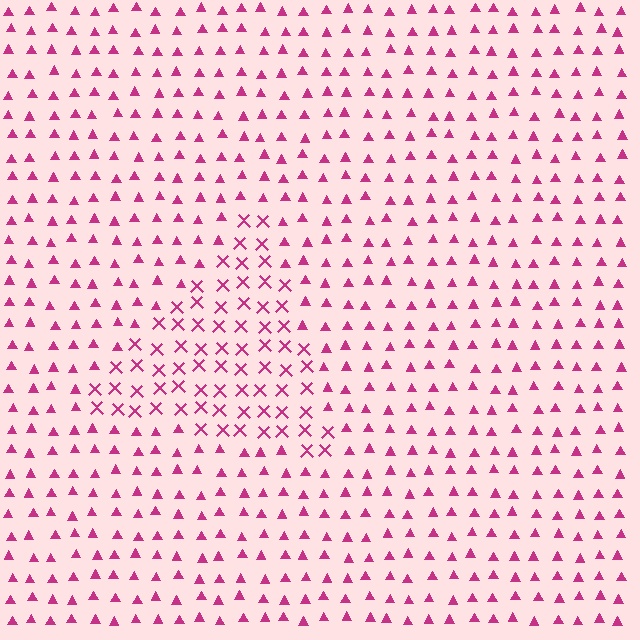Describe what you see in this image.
The image is filled with small magenta elements arranged in a uniform grid. A triangle-shaped region contains X marks, while the surrounding area contains triangles. The boundary is defined purely by the change in element shape.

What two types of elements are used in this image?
The image uses X marks inside the triangle region and triangles outside it.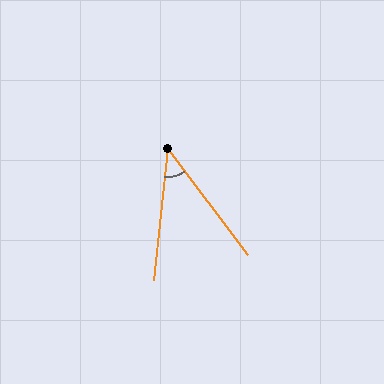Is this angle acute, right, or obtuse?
It is acute.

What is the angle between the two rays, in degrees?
Approximately 43 degrees.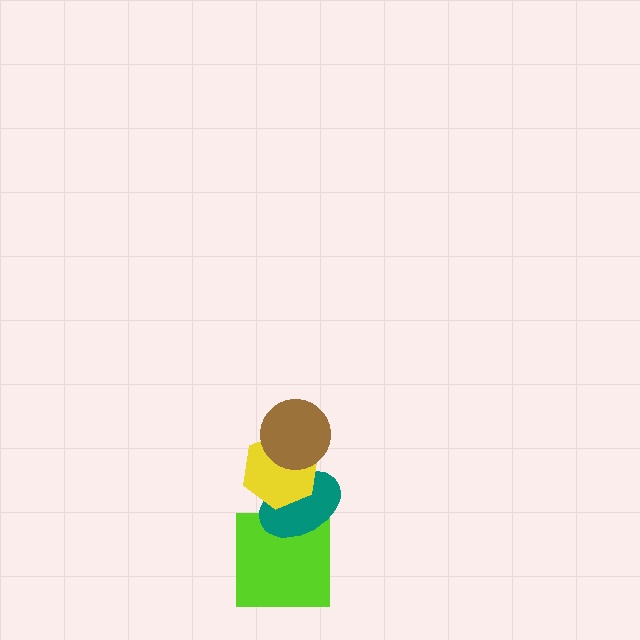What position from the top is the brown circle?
The brown circle is 1st from the top.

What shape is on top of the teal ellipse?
The yellow hexagon is on top of the teal ellipse.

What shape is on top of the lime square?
The teal ellipse is on top of the lime square.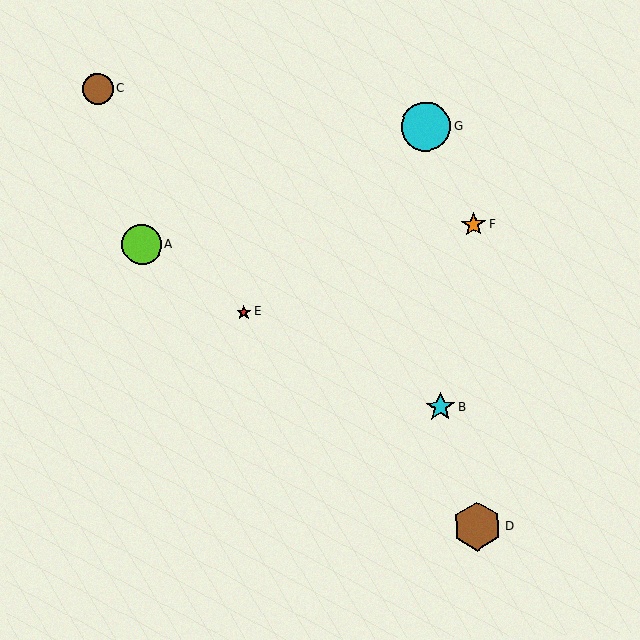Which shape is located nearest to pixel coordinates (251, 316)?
The red star (labeled E) at (244, 312) is nearest to that location.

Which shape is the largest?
The cyan circle (labeled G) is the largest.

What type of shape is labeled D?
Shape D is a brown hexagon.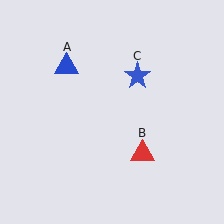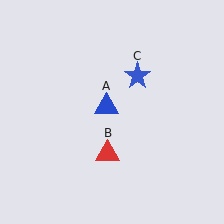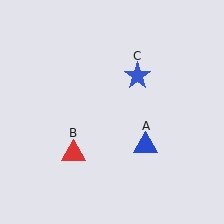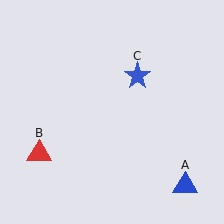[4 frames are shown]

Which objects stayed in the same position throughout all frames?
Blue star (object C) remained stationary.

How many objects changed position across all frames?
2 objects changed position: blue triangle (object A), red triangle (object B).